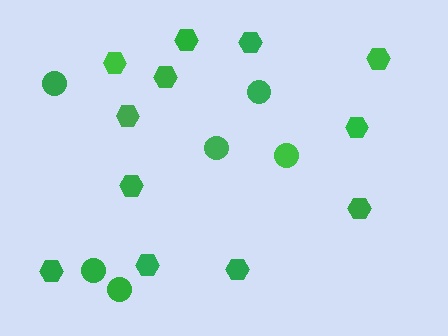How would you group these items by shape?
There are 2 groups: one group of circles (6) and one group of hexagons (12).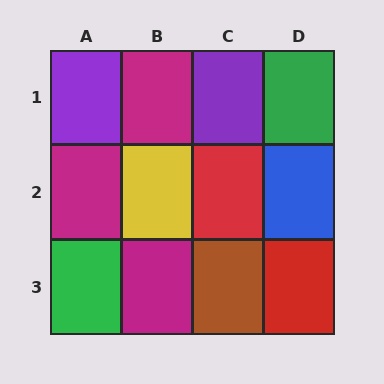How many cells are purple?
2 cells are purple.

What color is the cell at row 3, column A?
Green.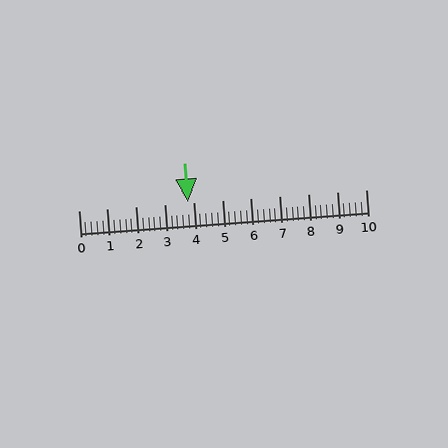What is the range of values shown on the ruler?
The ruler shows values from 0 to 10.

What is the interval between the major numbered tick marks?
The major tick marks are spaced 1 units apart.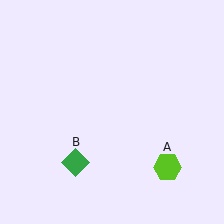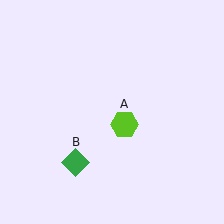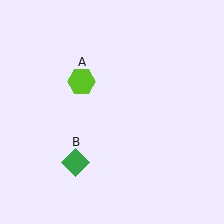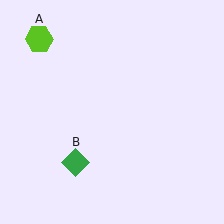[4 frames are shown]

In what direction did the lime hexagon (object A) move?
The lime hexagon (object A) moved up and to the left.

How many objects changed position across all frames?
1 object changed position: lime hexagon (object A).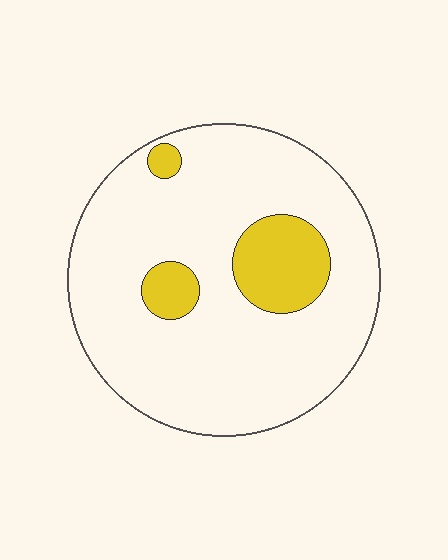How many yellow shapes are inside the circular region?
3.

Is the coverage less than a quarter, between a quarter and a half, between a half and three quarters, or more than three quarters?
Less than a quarter.